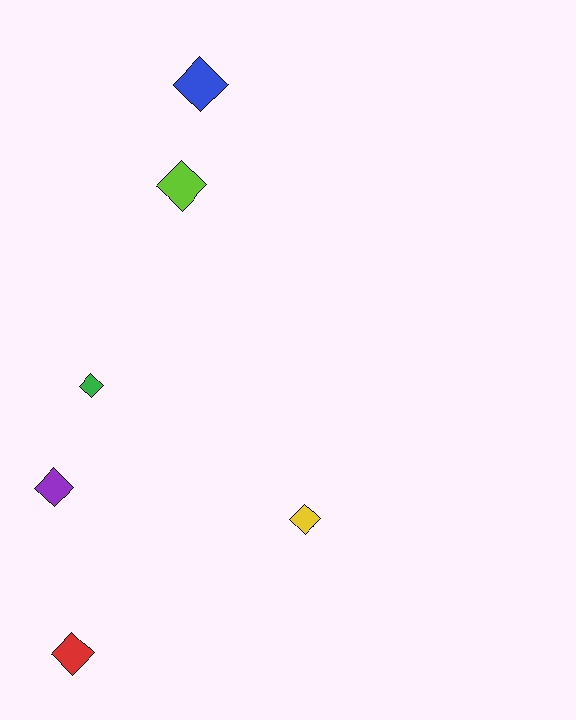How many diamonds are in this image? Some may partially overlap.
There are 6 diamonds.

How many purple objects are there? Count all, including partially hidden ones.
There is 1 purple object.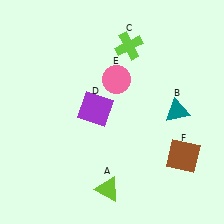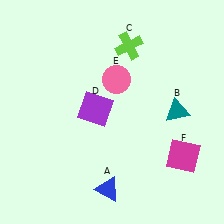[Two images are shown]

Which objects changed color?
A changed from lime to blue. F changed from brown to magenta.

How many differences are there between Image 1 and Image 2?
There are 2 differences between the two images.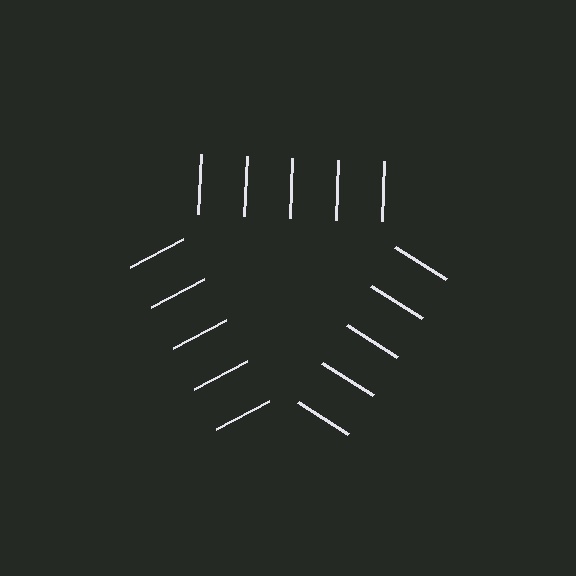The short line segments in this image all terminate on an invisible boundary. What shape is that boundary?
An illusory triangle — the line segments terminate on its edges but no continuous stroke is drawn.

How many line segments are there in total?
15 — 5 along each of the 3 edges.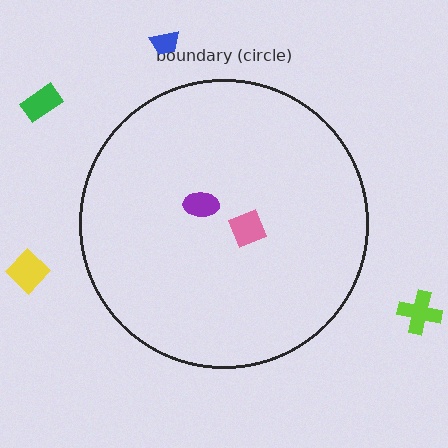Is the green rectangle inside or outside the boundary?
Outside.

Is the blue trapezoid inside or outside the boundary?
Outside.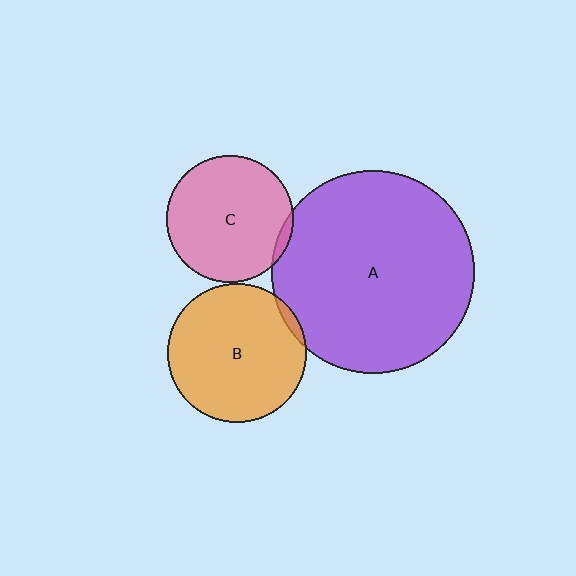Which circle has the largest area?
Circle A (purple).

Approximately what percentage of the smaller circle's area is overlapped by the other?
Approximately 5%.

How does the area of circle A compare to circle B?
Approximately 2.1 times.